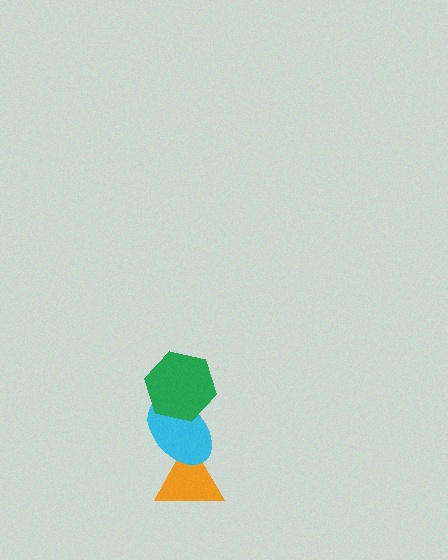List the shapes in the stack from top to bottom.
From top to bottom: the green hexagon, the cyan ellipse, the orange triangle.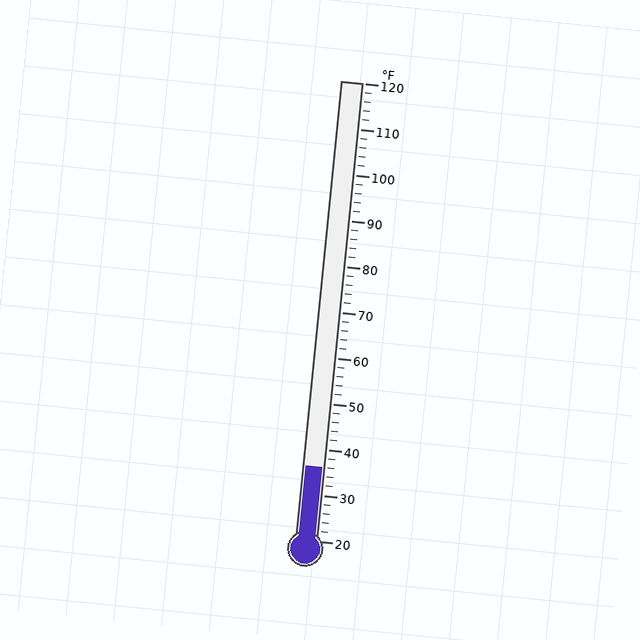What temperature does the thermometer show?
The thermometer shows approximately 36°F.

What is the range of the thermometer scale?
The thermometer scale ranges from 20°F to 120°F.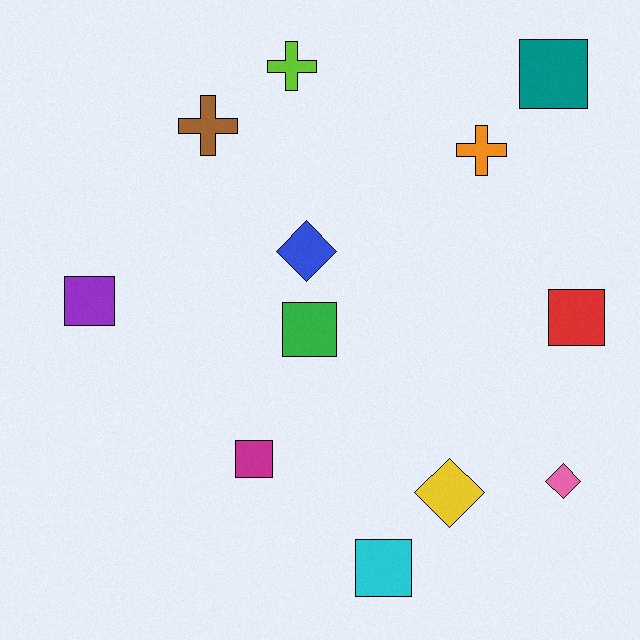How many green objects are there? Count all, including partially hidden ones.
There is 1 green object.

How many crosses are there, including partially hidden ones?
There are 3 crosses.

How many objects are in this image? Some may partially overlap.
There are 12 objects.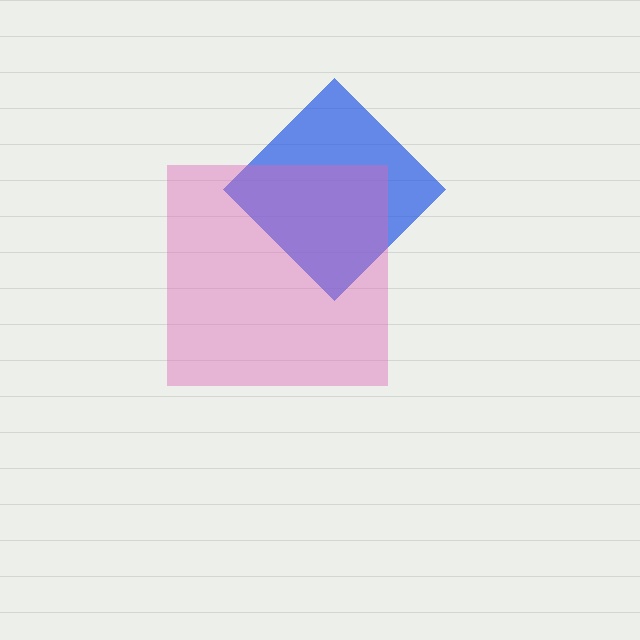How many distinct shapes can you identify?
There are 2 distinct shapes: a blue diamond, a pink square.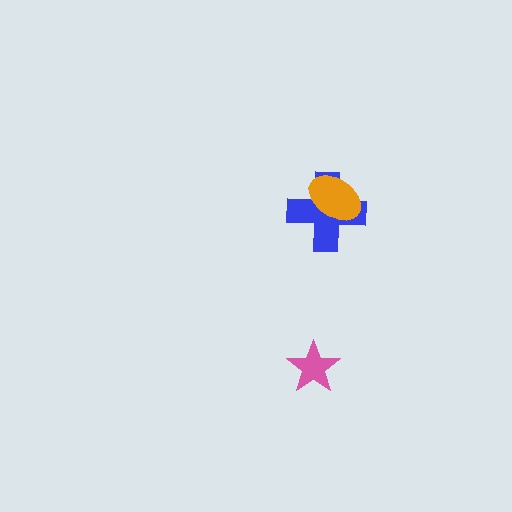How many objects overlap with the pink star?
0 objects overlap with the pink star.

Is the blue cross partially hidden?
Yes, it is partially covered by another shape.